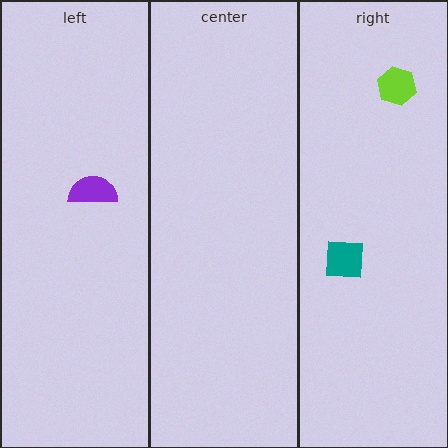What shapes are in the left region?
The purple semicircle.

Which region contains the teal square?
The right region.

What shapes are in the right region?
The teal square, the lime hexagon.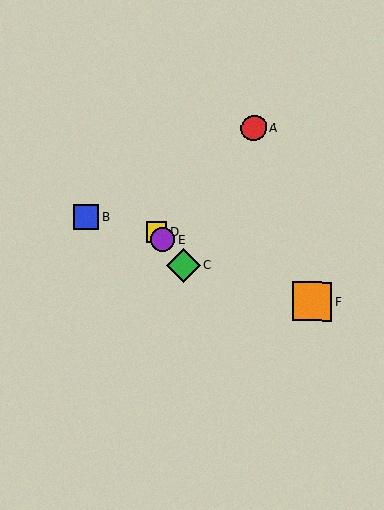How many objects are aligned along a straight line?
3 objects (C, D, E) are aligned along a straight line.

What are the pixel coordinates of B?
Object B is at (86, 217).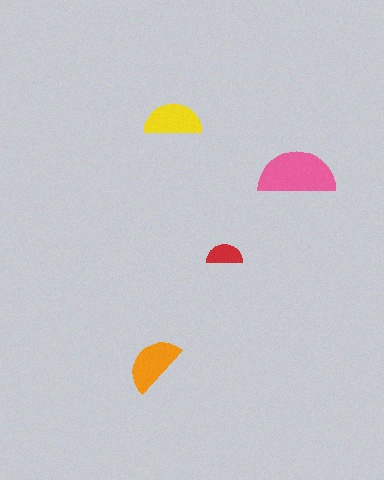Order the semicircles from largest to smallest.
the pink one, the orange one, the yellow one, the red one.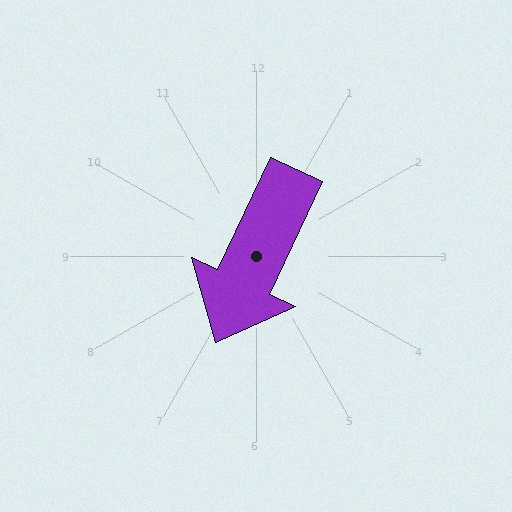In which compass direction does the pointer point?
Southwest.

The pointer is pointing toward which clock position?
Roughly 7 o'clock.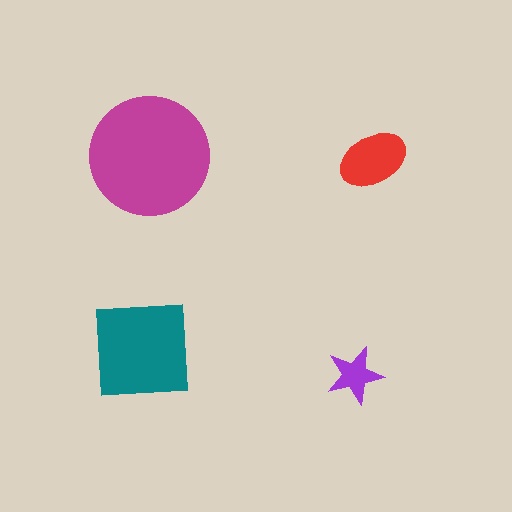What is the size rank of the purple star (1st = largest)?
4th.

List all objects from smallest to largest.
The purple star, the red ellipse, the teal square, the magenta circle.